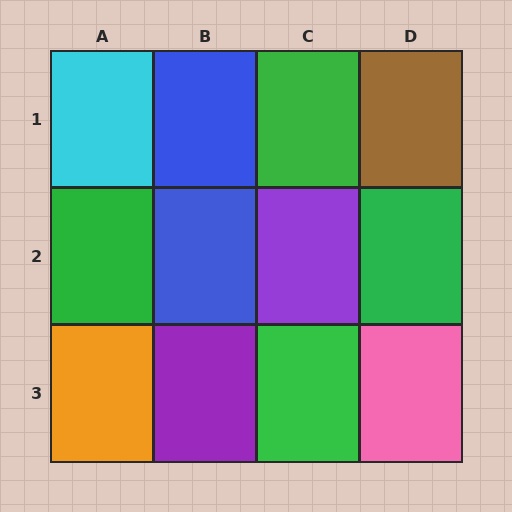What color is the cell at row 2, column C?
Purple.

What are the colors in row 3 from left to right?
Orange, purple, green, pink.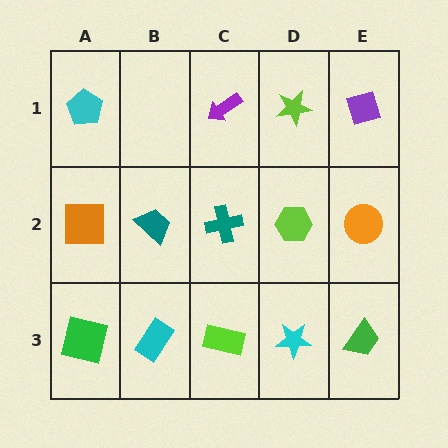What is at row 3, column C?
A lime rectangle.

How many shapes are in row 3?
5 shapes.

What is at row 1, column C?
A purple arrow.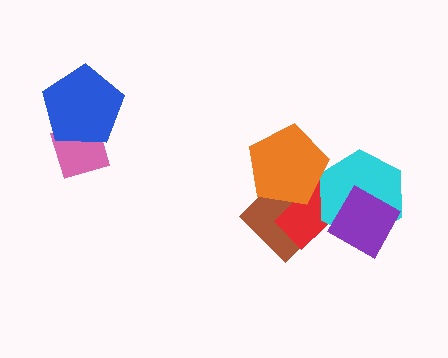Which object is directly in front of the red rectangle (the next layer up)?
The cyan hexagon is directly in front of the red rectangle.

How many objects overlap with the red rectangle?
4 objects overlap with the red rectangle.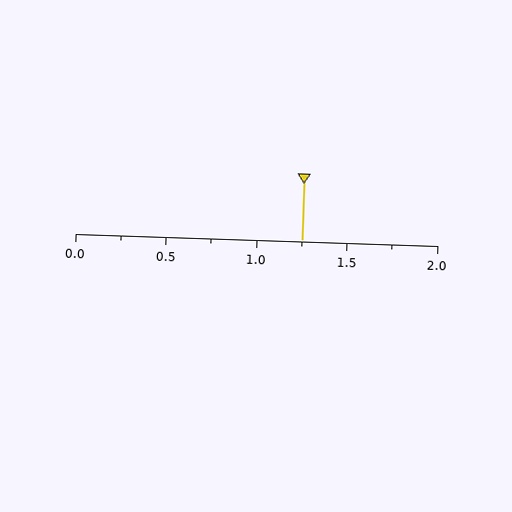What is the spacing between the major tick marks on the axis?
The major ticks are spaced 0.5 apart.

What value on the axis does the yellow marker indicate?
The marker indicates approximately 1.25.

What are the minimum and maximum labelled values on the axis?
The axis runs from 0.0 to 2.0.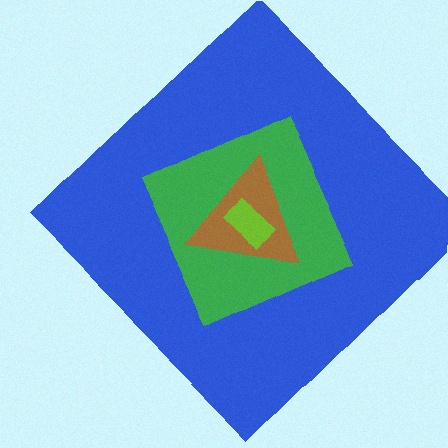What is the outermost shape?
The blue diamond.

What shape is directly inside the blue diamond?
The green diamond.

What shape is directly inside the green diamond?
The brown triangle.